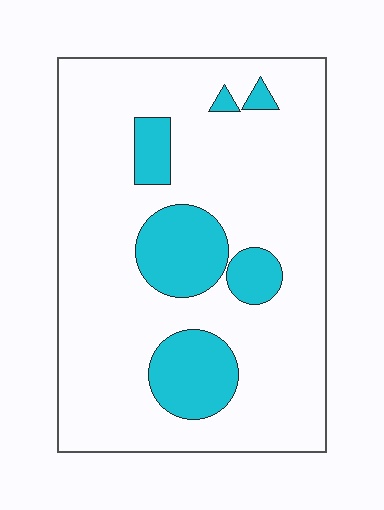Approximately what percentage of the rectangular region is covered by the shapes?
Approximately 20%.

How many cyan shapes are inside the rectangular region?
6.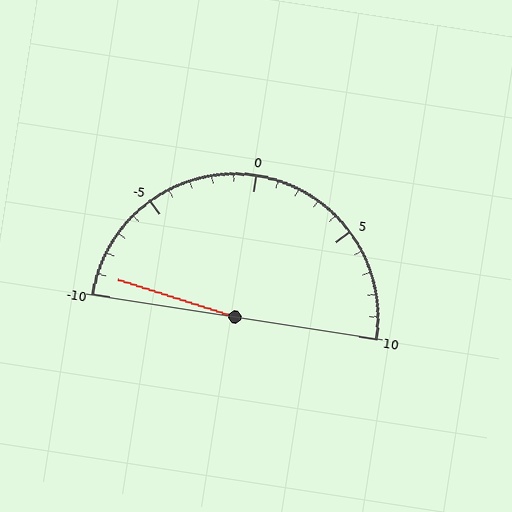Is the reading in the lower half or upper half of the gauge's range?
The reading is in the lower half of the range (-10 to 10).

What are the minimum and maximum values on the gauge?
The gauge ranges from -10 to 10.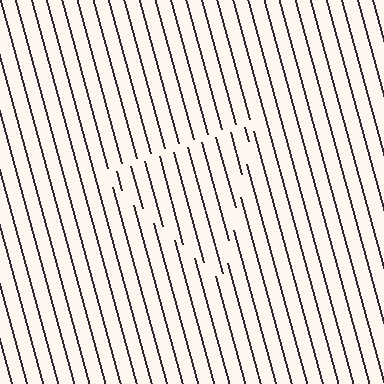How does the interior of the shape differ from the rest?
The interior of the shape contains the same grating, shifted by half a period — the contour is defined by the phase discontinuity where line-ends from the inner and outer gratings abut.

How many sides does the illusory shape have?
3 sides — the line-ends trace a triangle.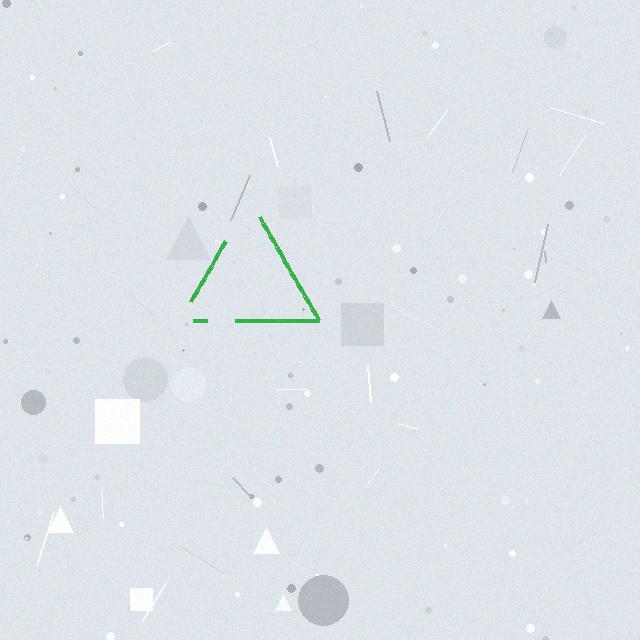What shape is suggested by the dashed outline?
The dashed outline suggests a triangle.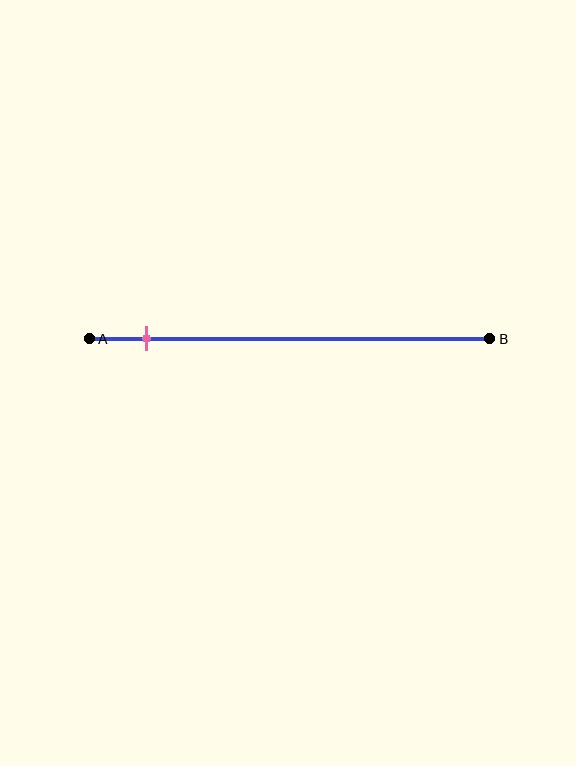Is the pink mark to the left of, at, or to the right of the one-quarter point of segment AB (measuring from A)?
The pink mark is to the left of the one-quarter point of segment AB.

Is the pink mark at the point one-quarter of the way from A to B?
No, the mark is at about 15% from A, not at the 25% one-quarter point.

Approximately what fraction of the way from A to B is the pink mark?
The pink mark is approximately 15% of the way from A to B.